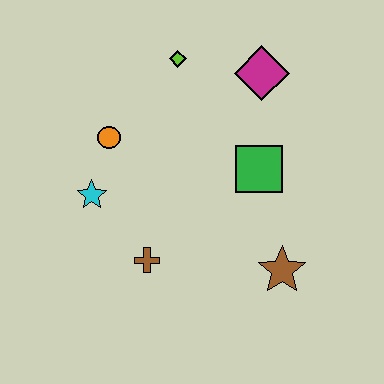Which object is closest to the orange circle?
The cyan star is closest to the orange circle.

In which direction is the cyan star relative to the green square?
The cyan star is to the left of the green square.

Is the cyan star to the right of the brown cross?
No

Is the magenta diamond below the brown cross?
No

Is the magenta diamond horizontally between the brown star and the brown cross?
Yes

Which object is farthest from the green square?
The cyan star is farthest from the green square.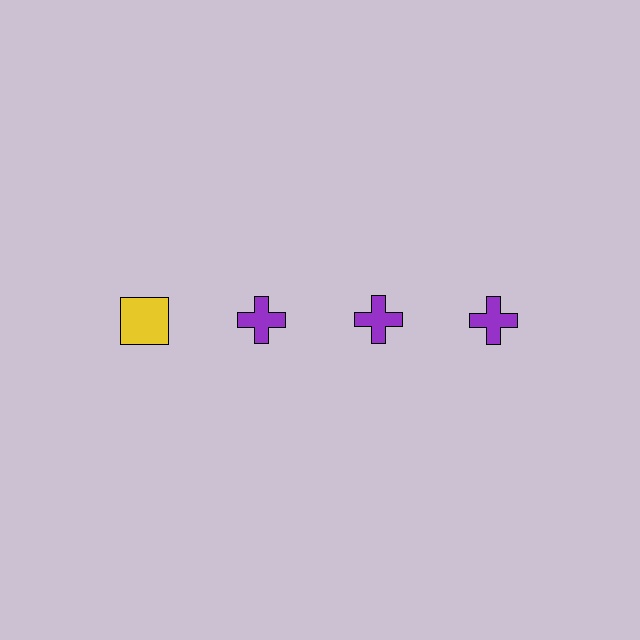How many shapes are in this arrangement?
There are 4 shapes arranged in a grid pattern.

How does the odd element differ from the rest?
It differs in both color (yellow instead of purple) and shape (square instead of cross).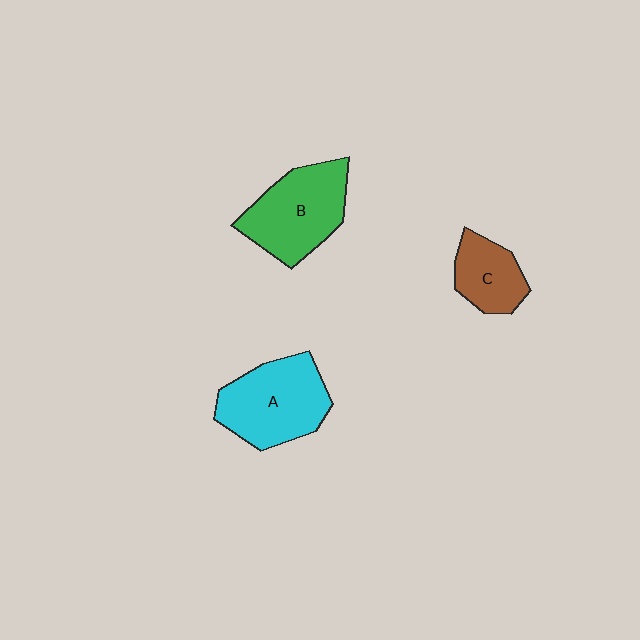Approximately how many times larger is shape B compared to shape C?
Approximately 1.7 times.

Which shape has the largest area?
Shape A (cyan).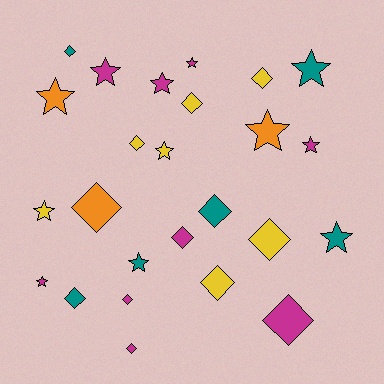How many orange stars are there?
There are 2 orange stars.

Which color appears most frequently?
Magenta, with 9 objects.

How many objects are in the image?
There are 25 objects.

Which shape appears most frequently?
Diamond, with 13 objects.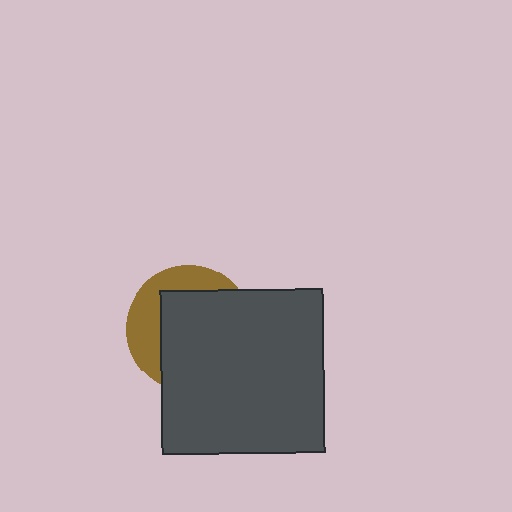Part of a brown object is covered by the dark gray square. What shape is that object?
It is a circle.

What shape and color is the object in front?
The object in front is a dark gray square.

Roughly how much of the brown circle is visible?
A small part of it is visible (roughly 34%).